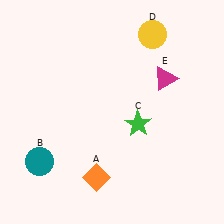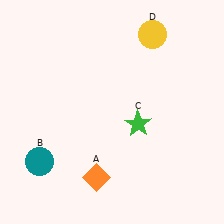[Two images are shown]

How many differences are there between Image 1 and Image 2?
There is 1 difference between the two images.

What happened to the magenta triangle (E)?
The magenta triangle (E) was removed in Image 2. It was in the top-right area of Image 1.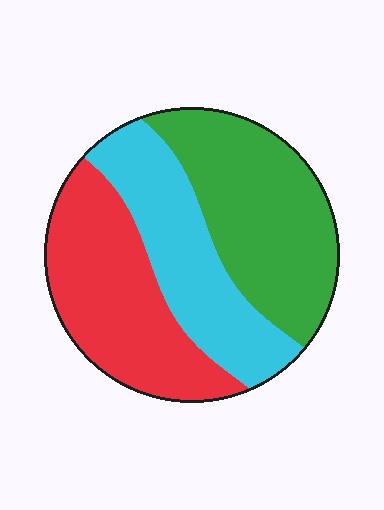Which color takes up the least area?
Cyan, at roughly 30%.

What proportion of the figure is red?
Red takes up about one third (1/3) of the figure.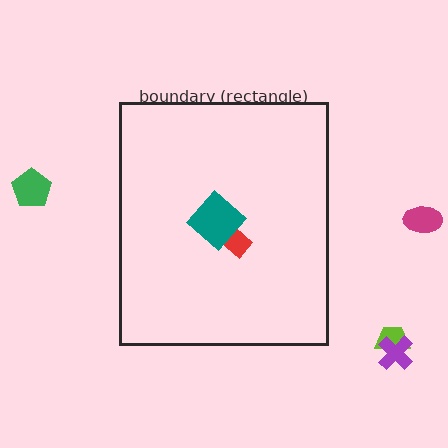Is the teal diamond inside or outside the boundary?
Inside.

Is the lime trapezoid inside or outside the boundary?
Outside.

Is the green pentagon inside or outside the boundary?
Outside.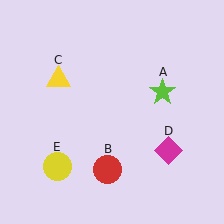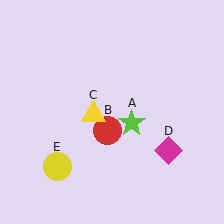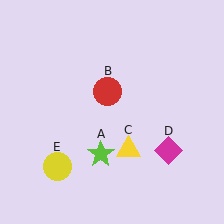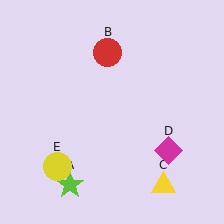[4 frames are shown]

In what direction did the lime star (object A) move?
The lime star (object A) moved down and to the left.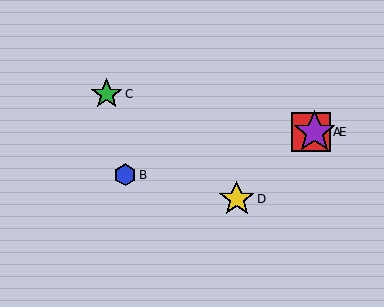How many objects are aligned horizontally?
2 objects (A, E) are aligned horizontally.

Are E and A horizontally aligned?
Yes, both are at y≈132.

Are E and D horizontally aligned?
No, E is at y≈132 and D is at y≈199.